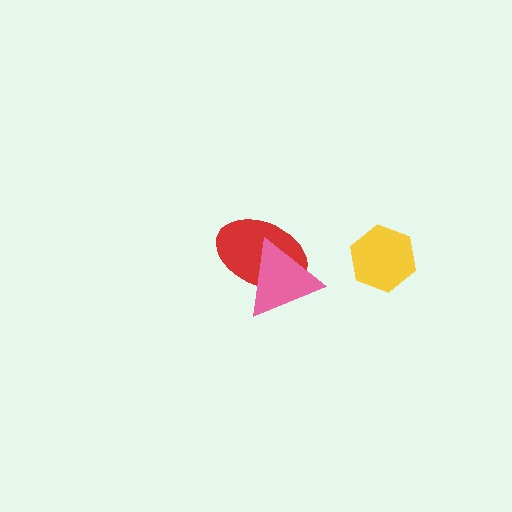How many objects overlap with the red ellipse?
1 object overlaps with the red ellipse.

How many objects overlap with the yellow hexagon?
0 objects overlap with the yellow hexagon.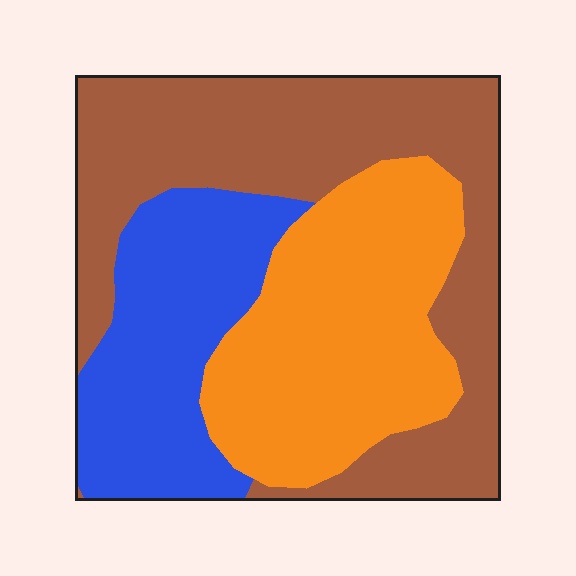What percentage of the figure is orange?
Orange covers roughly 35% of the figure.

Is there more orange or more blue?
Orange.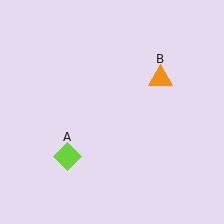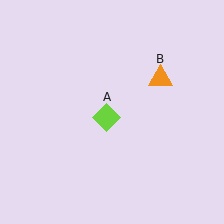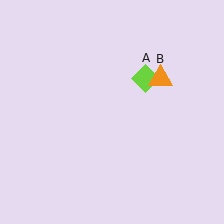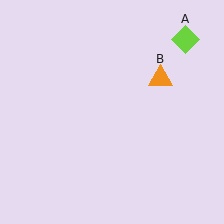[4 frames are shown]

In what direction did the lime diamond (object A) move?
The lime diamond (object A) moved up and to the right.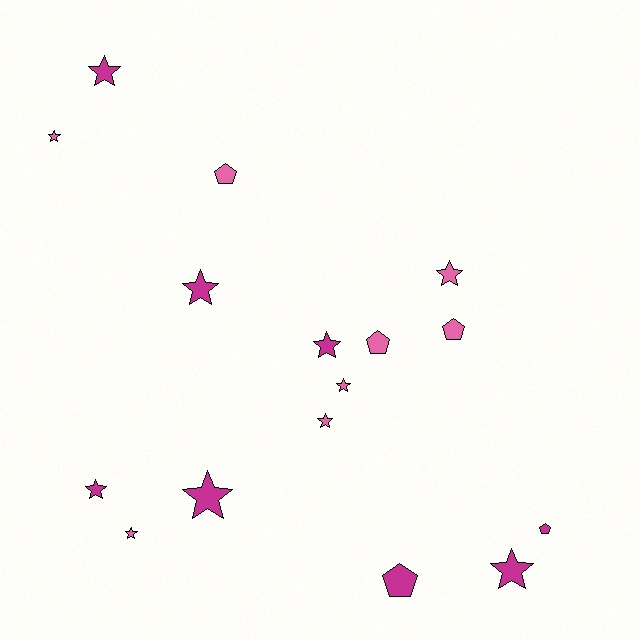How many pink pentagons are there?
There are 3 pink pentagons.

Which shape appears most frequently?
Star, with 11 objects.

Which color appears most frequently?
Pink, with 8 objects.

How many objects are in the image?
There are 16 objects.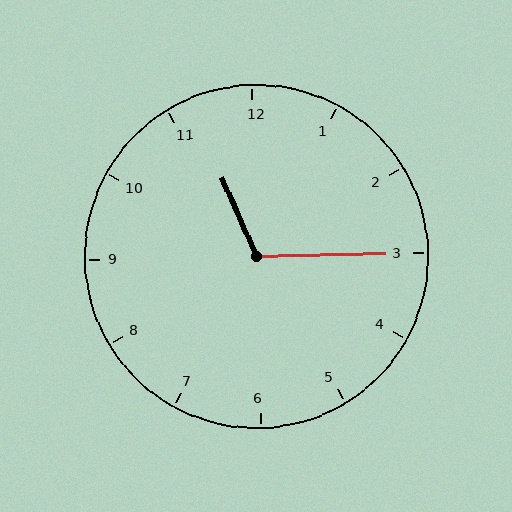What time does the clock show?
11:15.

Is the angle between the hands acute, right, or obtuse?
It is obtuse.